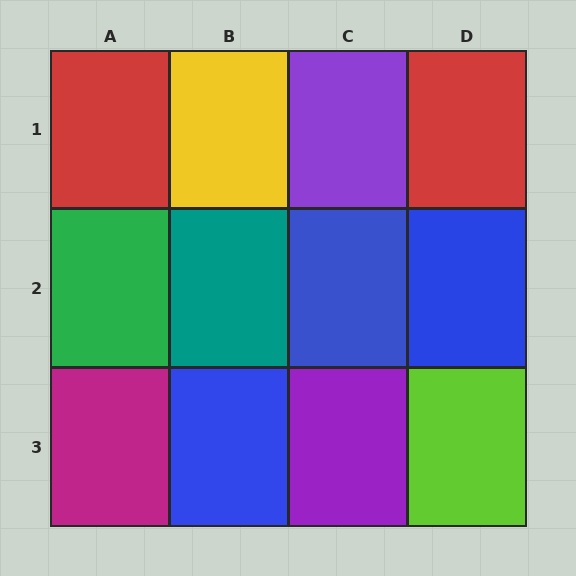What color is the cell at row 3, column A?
Magenta.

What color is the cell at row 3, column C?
Purple.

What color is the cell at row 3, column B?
Blue.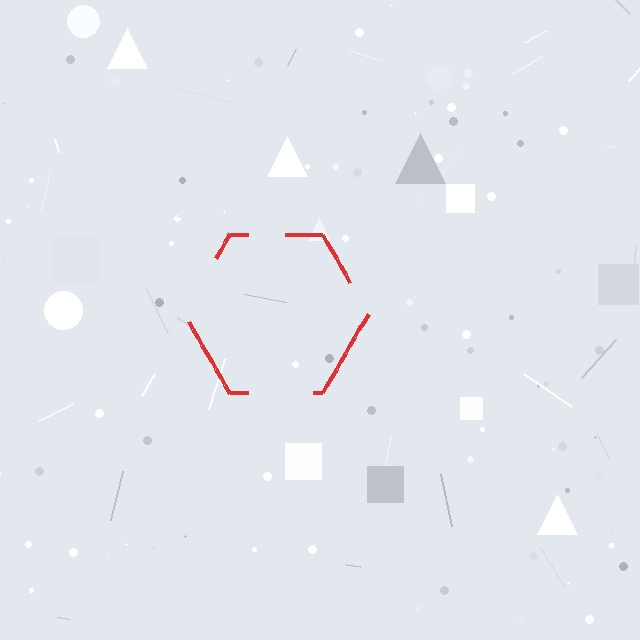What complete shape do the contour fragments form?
The contour fragments form a hexagon.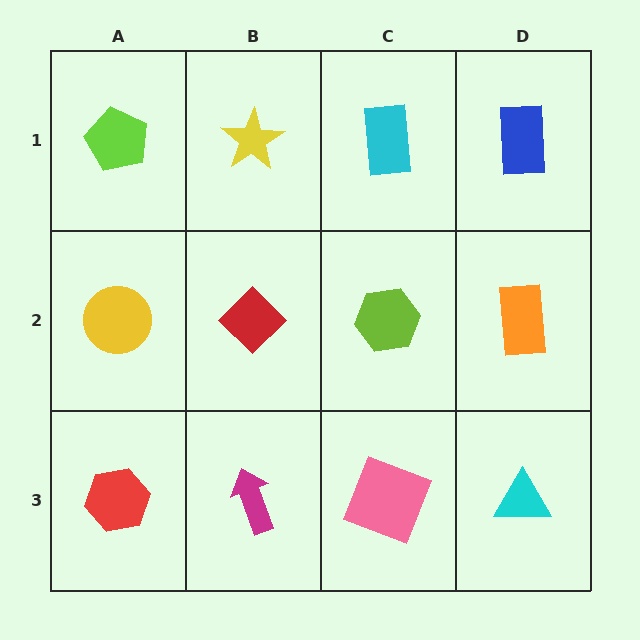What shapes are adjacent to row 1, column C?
A lime hexagon (row 2, column C), a yellow star (row 1, column B), a blue rectangle (row 1, column D).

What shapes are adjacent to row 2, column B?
A yellow star (row 1, column B), a magenta arrow (row 3, column B), a yellow circle (row 2, column A), a lime hexagon (row 2, column C).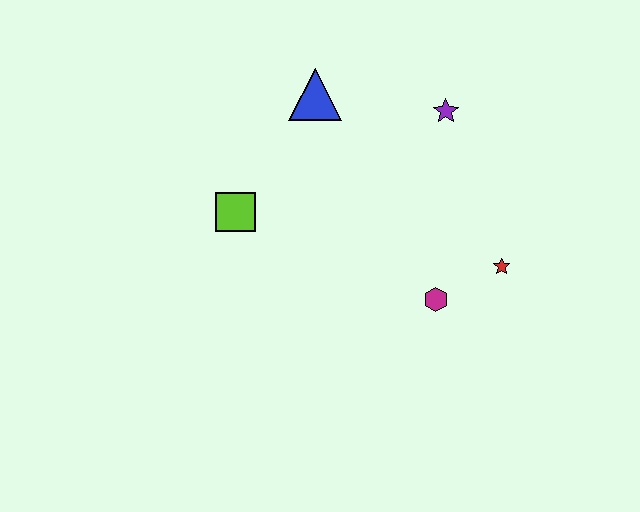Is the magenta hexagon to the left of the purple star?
Yes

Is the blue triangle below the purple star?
No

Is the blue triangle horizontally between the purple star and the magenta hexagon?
No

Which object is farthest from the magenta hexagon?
The blue triangle is farthest from the magenta hexagon.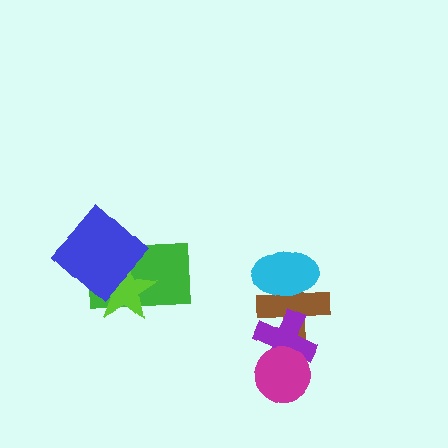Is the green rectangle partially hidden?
Yes, it is partially covered by another shape.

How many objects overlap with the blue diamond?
2 objects overlap with the blue diamond.